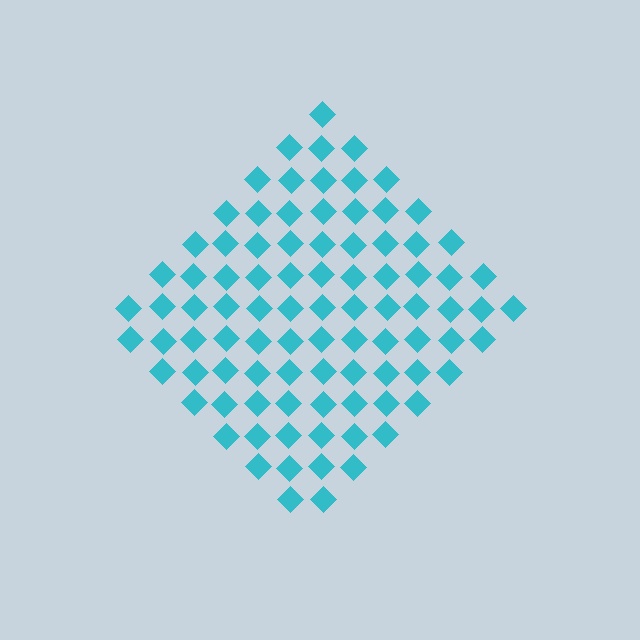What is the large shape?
The large shape is a diamond.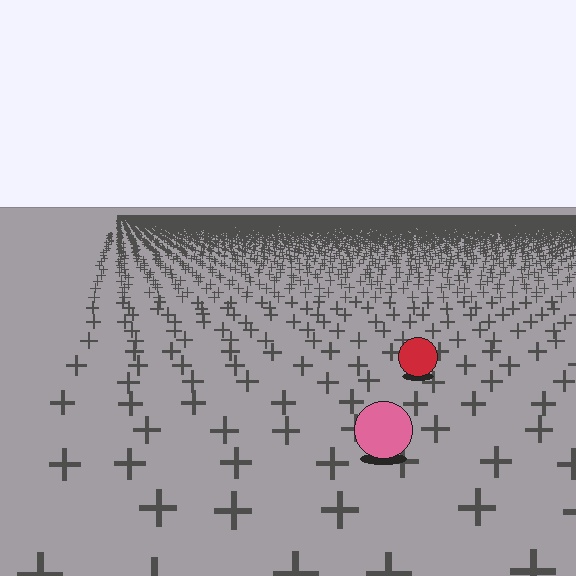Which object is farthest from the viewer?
The red circle is farthest from the viewer. It appears smaller and the ground texture around it is denser.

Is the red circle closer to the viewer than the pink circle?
No. The pink circle is closer — you can tell from the texture gradient: the ground texture is coarser near it.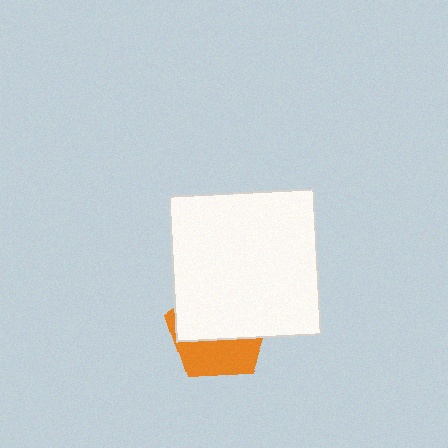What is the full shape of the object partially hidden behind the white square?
The partially hidden object is an orange pentagon.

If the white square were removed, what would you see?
You would see the complete orange pentagon.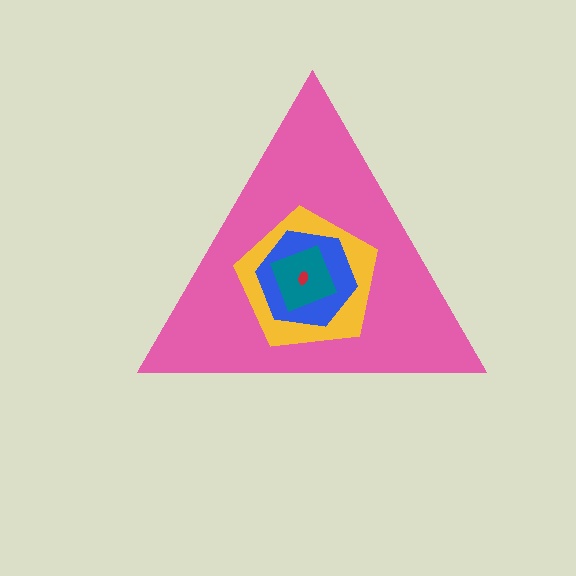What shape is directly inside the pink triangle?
The yellow pentagon.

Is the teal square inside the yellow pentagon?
Yes.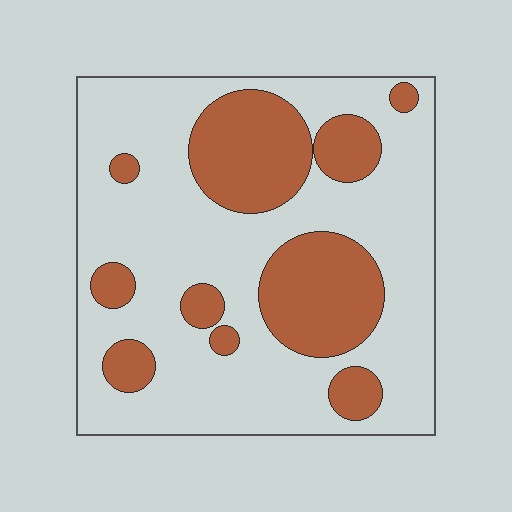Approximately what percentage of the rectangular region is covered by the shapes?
Approximately 30%.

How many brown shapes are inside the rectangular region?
10.